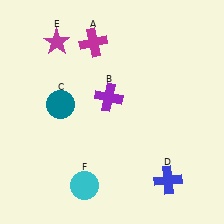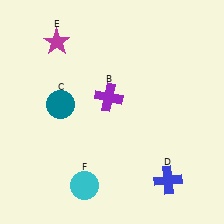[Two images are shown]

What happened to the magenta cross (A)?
The magenta cross (A) was removed in Image 2. It was in the top-left area of Image 1.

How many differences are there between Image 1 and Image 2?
There is 1 difference between the two images.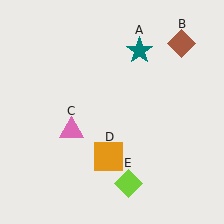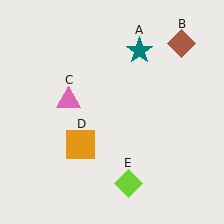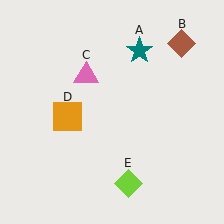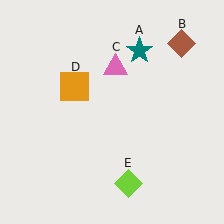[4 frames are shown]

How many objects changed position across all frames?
2 objects changed position: pink triangle (object C), orange square (object D).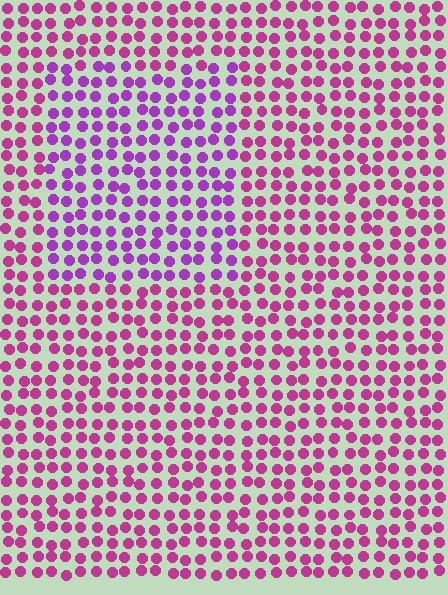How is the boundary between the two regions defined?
The boundary is defined purely by a slight shift in hue (about 32 degrees). Spacing, size, and orientation are identical on both sides.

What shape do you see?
I see a rectangle.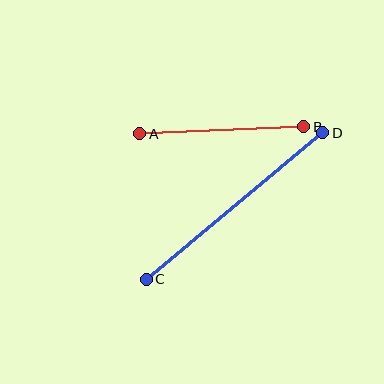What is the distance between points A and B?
The distance is approximately 164 pixels.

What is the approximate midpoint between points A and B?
The midpoint is at approximately (222, 130) pixels.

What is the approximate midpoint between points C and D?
The midpoint is at approximately (235, 206) pixels.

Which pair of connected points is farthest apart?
Points C and D are farthest apart.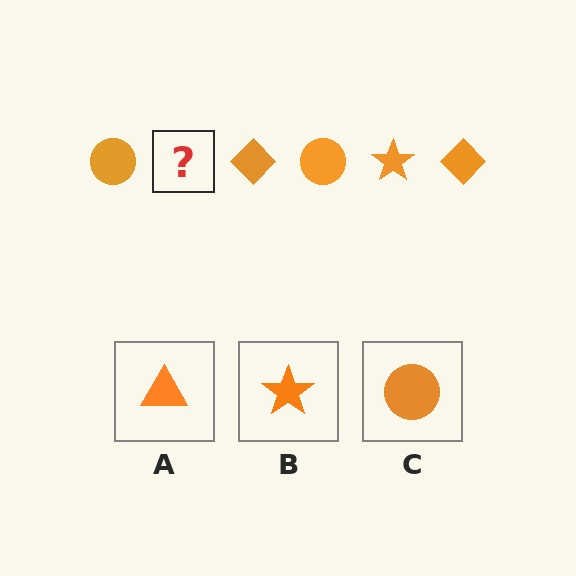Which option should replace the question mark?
Option B.